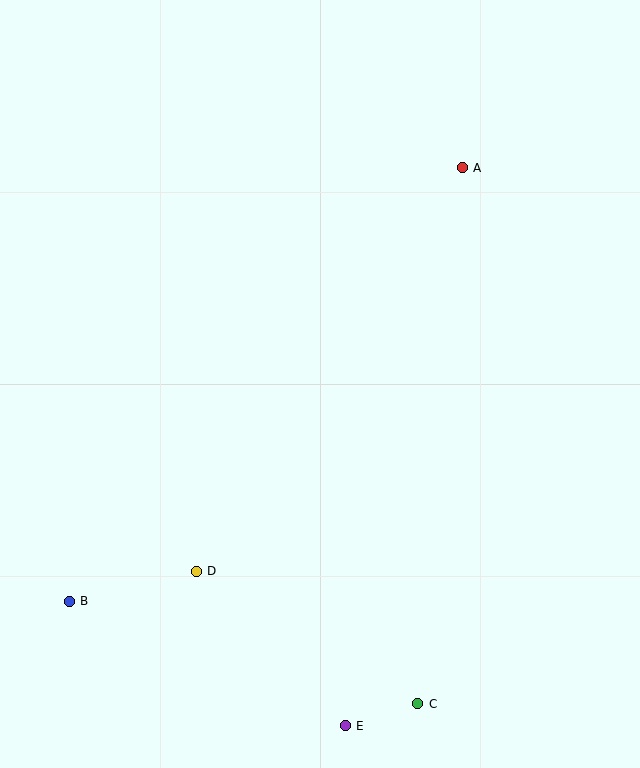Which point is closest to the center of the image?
Point D at (196, 571) is closest to the center.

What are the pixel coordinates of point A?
Point A is at (462, 168).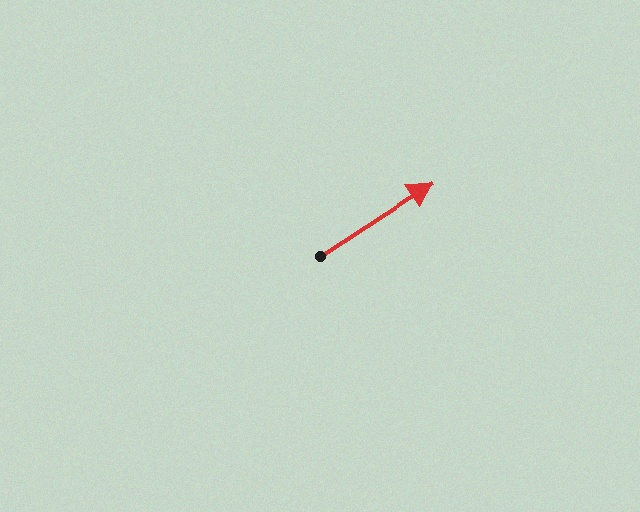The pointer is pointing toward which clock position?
Roughly 2 o'clock.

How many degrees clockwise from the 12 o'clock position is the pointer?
Approximately 57 degrees.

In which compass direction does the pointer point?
Northeast.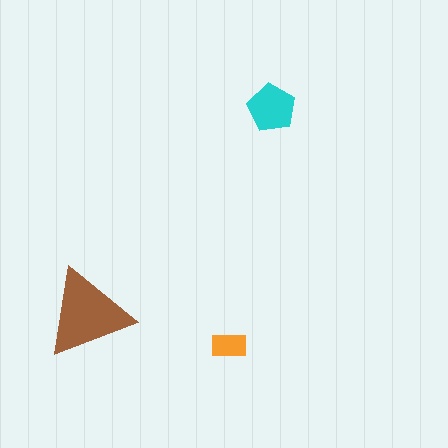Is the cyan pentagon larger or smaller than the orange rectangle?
Larger.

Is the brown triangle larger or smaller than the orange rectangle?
Larger.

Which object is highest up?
The cyan pentagon is topmost.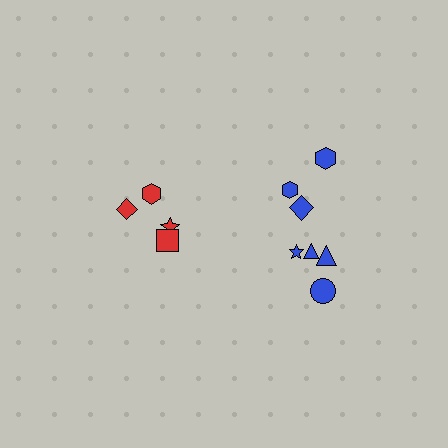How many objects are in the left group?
There are 4 objects.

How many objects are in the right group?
There are 7 objects.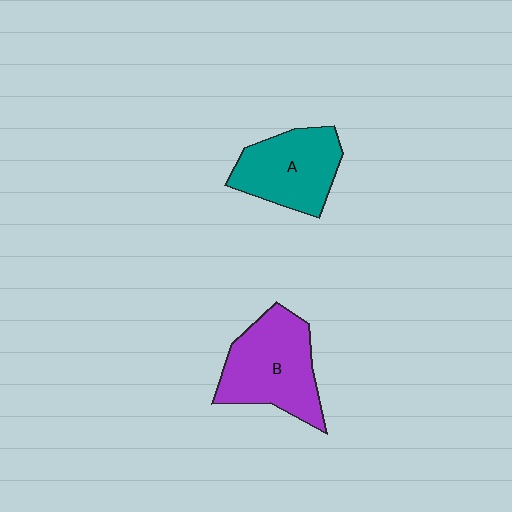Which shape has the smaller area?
Shape A (teal).